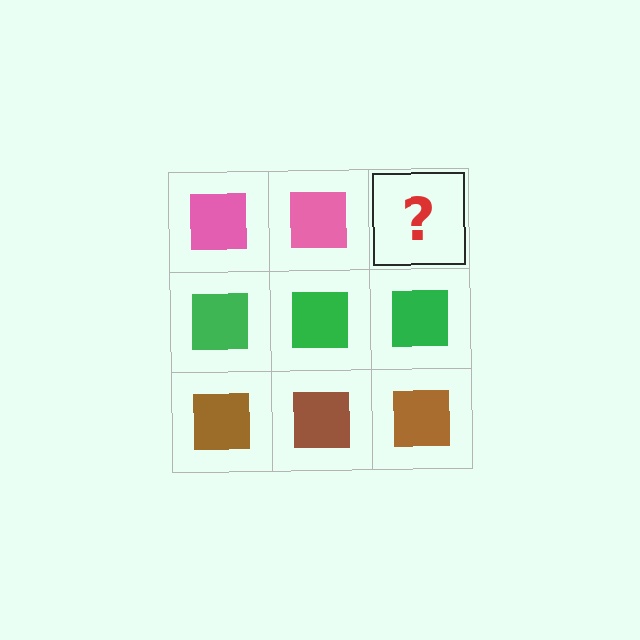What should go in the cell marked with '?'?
The missing cell should contain a pink square.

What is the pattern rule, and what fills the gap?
The rule is that each row has a consistent color. The gap should be filled with a pink square.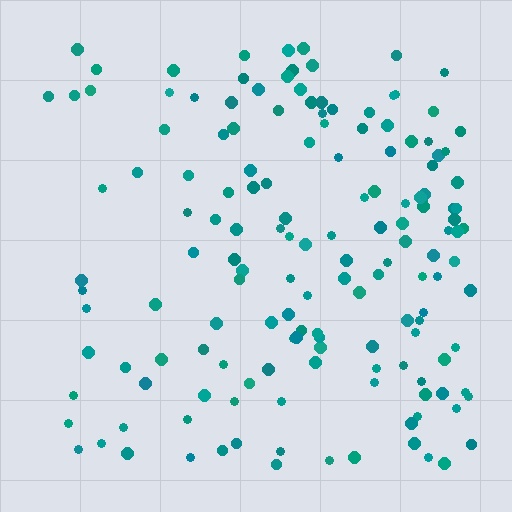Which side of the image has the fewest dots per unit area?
The left.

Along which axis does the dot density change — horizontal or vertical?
Horizontal.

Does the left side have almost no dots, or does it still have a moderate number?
Still a moderate number, just noticeably fewer than the right.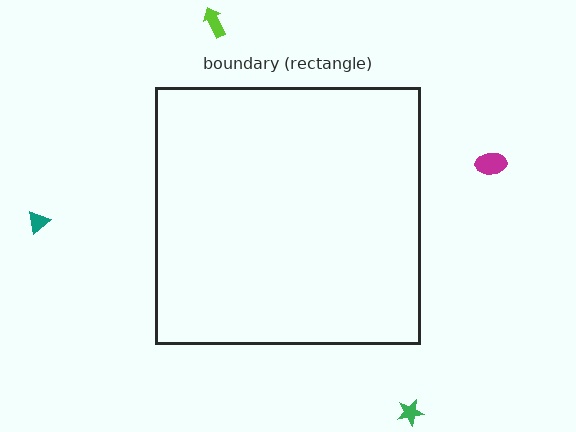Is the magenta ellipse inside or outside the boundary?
Outside.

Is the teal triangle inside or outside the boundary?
Outside.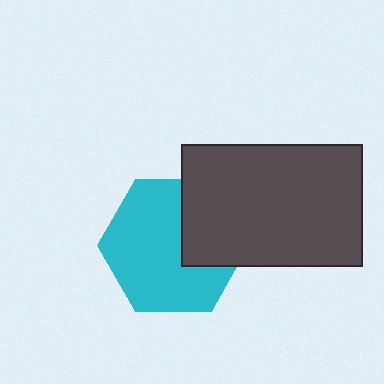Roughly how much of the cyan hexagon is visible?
Most of it is visible (roughly 70%).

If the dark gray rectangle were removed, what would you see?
You would see the complete cyan hexagon.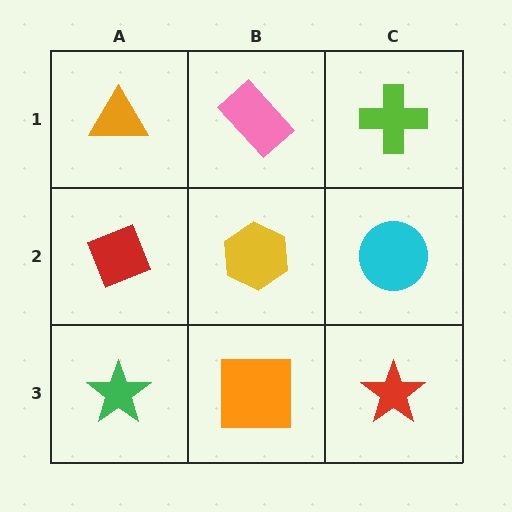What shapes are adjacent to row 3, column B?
A yellow hexagon (row 2, column B), a green star (row 3, column A), a red star (row 3, column C).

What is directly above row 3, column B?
A yellow hexagon.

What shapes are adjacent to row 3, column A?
A red diamond (row 2, column A), an orange square (row 3, column B).